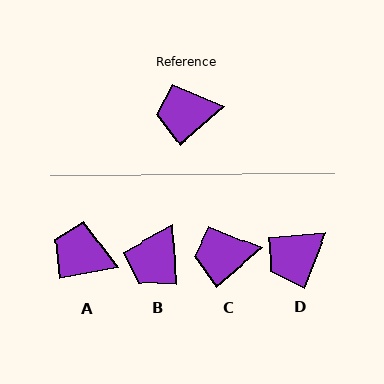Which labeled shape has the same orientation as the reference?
C.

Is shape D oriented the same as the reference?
No, it is off by about 28 degrees.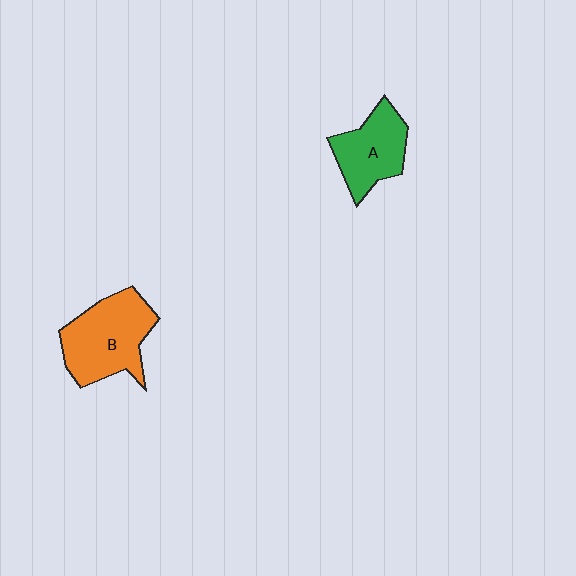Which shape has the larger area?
Shape B (orange).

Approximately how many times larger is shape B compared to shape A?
Approximately 1.4 times.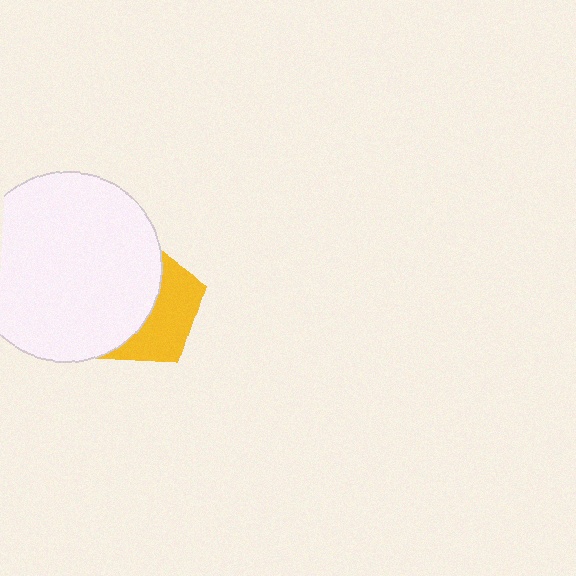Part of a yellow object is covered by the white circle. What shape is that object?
It is a pentagon.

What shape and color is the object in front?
The object in front is a white circle.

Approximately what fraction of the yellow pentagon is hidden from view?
Roughly 59% of the yellow pentagon is hidden behind the white circle.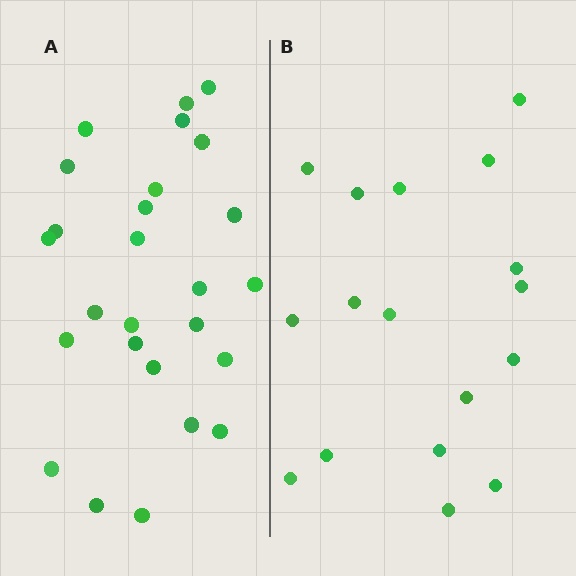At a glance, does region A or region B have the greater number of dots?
Region A (the left region) has more dots.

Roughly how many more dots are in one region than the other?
Region A has roughly 8 or so more dots than region B.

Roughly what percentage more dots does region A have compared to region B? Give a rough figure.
About 55% more.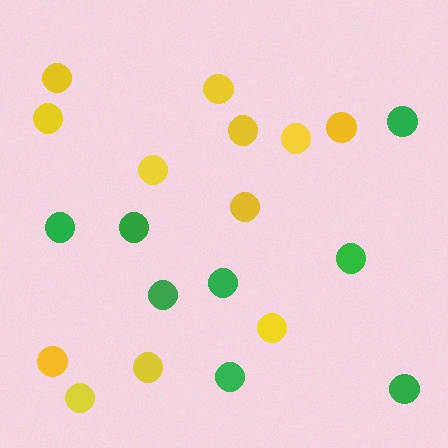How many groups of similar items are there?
There are 2 groups: one group of yellow circles (12) and one group of green circles (8).